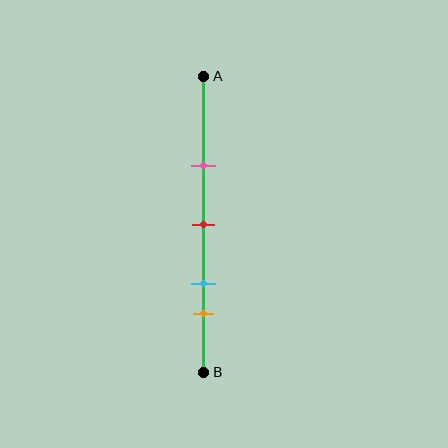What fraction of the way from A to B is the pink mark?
The pink mark is approximately 30% (0.3) of the way from A to B.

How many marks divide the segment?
There are 4 marks dividing the segment.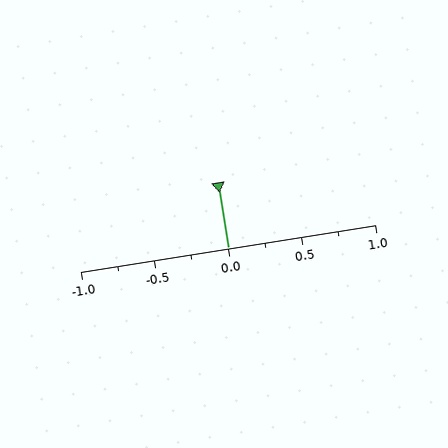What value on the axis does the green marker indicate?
The marker indicates approximately 0.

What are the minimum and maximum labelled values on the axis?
The axis runs from -1.0 to 1.0.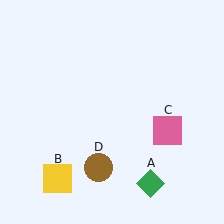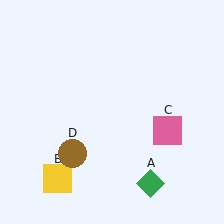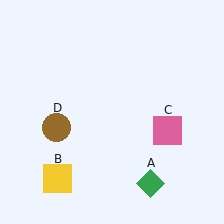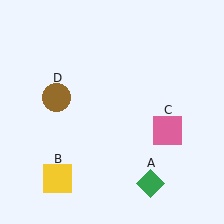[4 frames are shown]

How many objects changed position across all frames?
1 object changed position: brown circle (object D).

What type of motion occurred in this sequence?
The brown circle (object D) rotated clockwise around the center of the scene.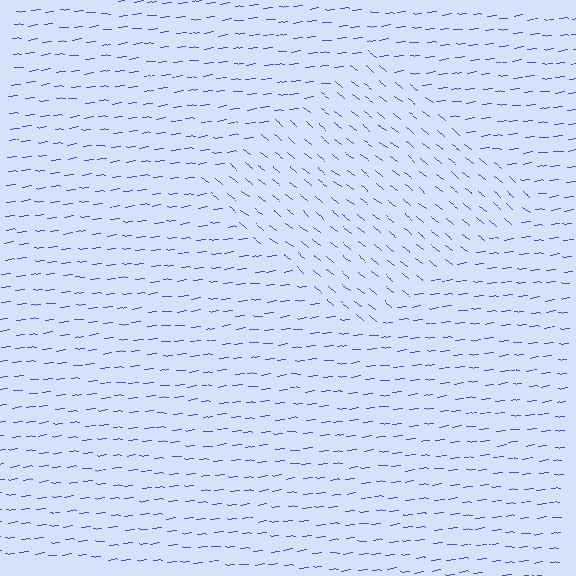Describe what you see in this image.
The image is filled with small blue line segments. A diamond region in the image has lines oriented differently from the surrounding lines, creating a visible texture boundary.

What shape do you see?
I see a diamond.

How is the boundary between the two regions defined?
The boundary is defined purely by a change in line orientation (approximately 45 degrees difference). All lines are the same color and thickness.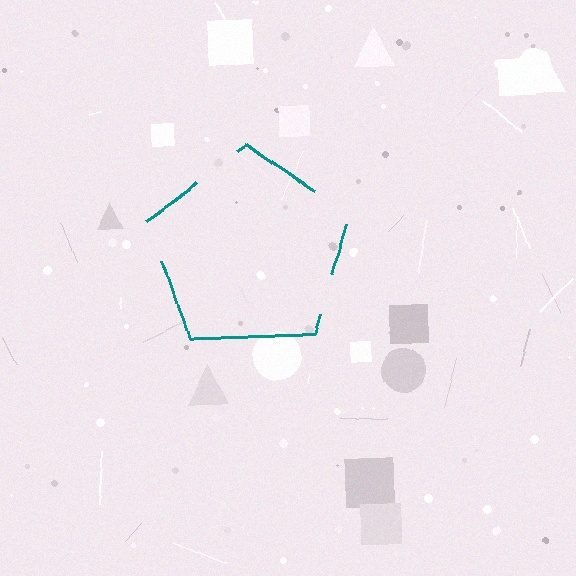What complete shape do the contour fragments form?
The contour fragments form a pentagon.